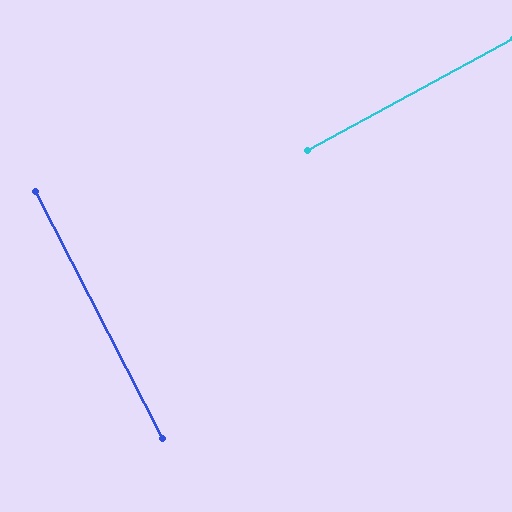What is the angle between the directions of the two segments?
Approximately 89 degrees.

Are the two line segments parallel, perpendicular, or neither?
Perpendicular — they meet at approximately 89°.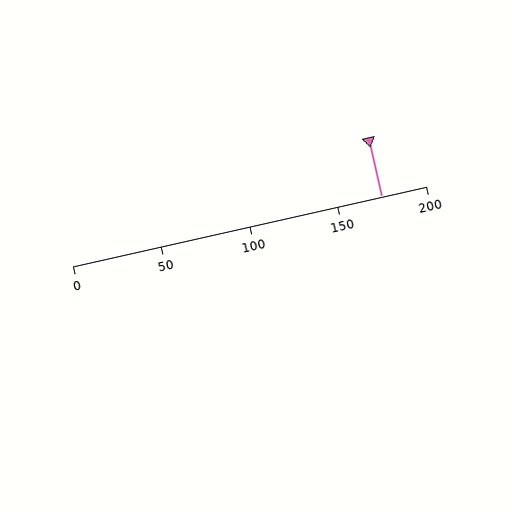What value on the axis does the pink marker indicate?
The marker indicates approximately 175.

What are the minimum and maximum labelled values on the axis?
The axis runs from 0 to 200.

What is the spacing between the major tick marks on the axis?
The major ticks are spaced 50 apart.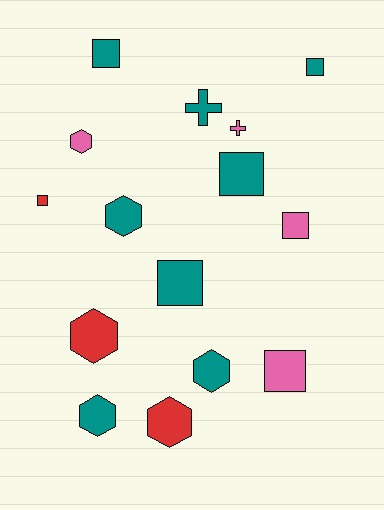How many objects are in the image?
There are 15 objects.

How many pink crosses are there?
There is 1 pink cross.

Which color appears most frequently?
Teal, with 8 objects.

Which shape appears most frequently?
Square, with 7 objects.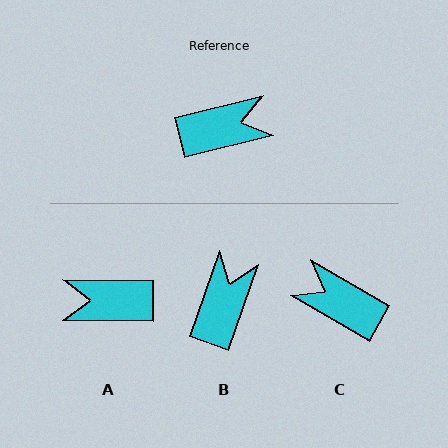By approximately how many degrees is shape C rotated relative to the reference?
Approximately 135 degrees counter-clockwise.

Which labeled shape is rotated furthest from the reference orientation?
A, about 166 degrees away.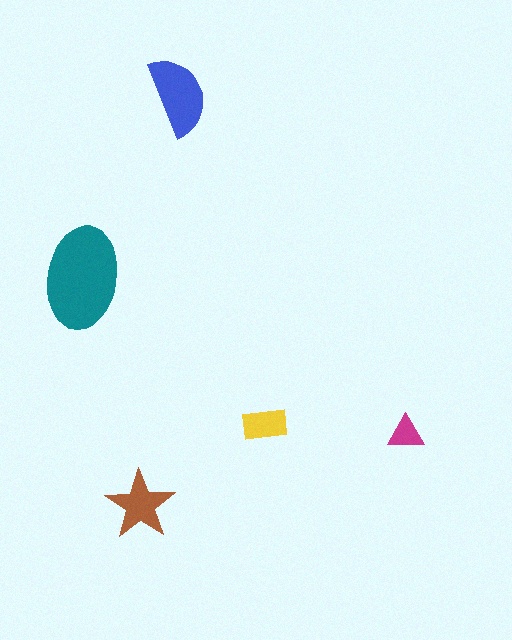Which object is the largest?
The teal ellipse.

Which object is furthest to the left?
The teal ellipse is leftmost.